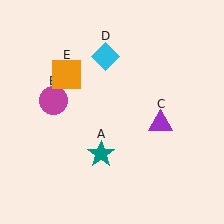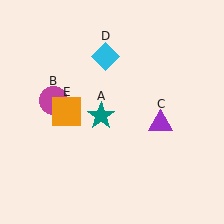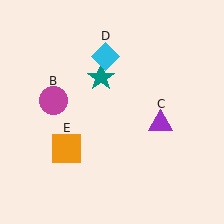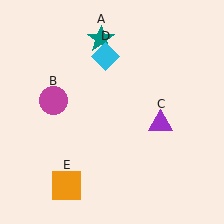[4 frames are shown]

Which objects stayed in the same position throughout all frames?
Magenta circle (object B) and purple triangle (object C) and cyan diamond (object D) remained stationary.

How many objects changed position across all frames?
2 objects changed position: teal star (object A), orange square (object E).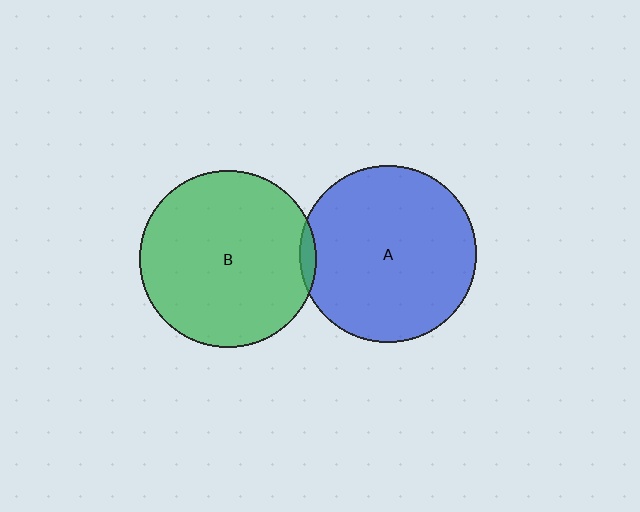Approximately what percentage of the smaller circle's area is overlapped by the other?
Approximately 5%.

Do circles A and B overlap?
Yes.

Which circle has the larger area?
Circle A (blue).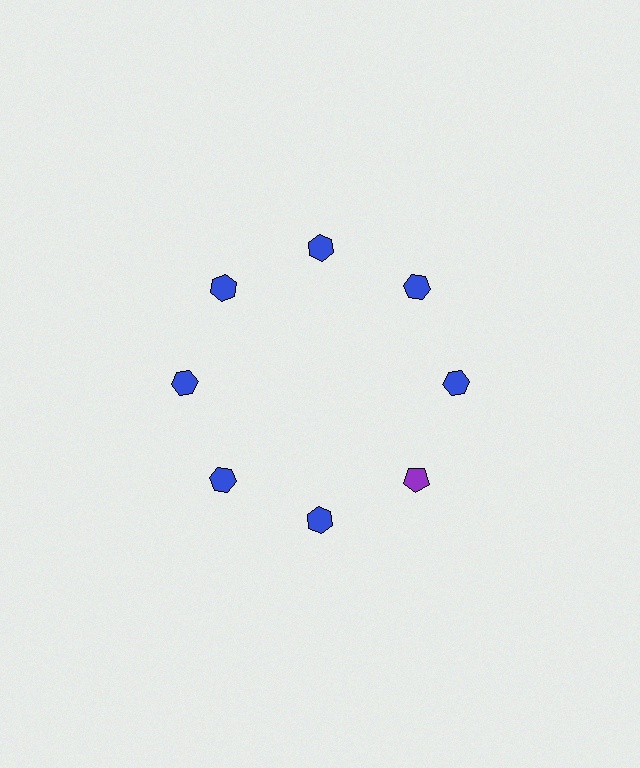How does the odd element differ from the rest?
It differs in both color (purple instead of blue) and shape (pentagon instead of hexagon).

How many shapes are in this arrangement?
There are 8 shapes arranged in a ring pattern.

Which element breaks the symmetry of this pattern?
The purple pentagon at roughly the 4 o'clock position breaks the symmetry. All other shapes are blue hexagons.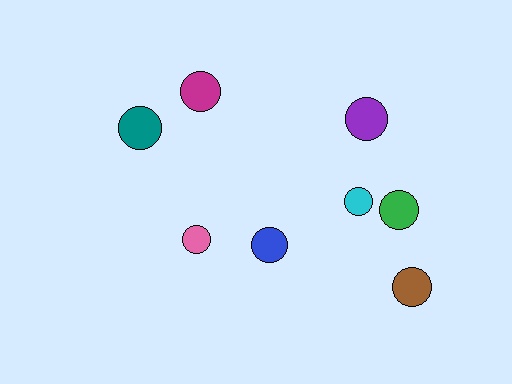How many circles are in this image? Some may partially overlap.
There are 8 circles.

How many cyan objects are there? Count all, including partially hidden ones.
There is 1 cyan object.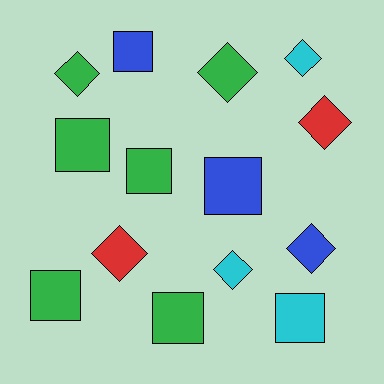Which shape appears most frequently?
Diamond, with 7 objects.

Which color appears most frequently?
Green, with 6 objects.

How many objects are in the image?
There are 14 objects.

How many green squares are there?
There are 4 green squares.